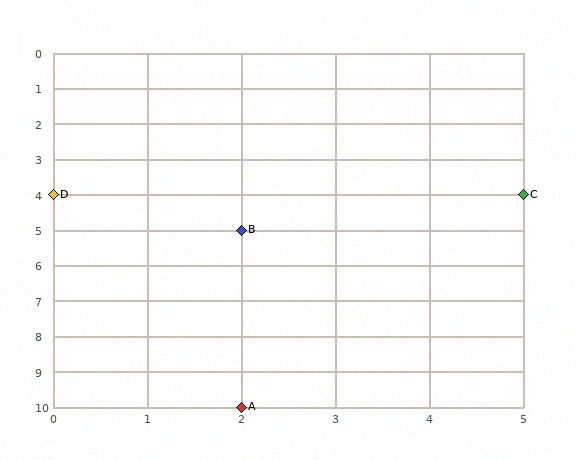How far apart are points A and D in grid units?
Points A and D are 2 columns and 6 rows apart (about 6.3 grid units diagonally).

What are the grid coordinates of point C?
Point C is at grid coordinates (5, 4).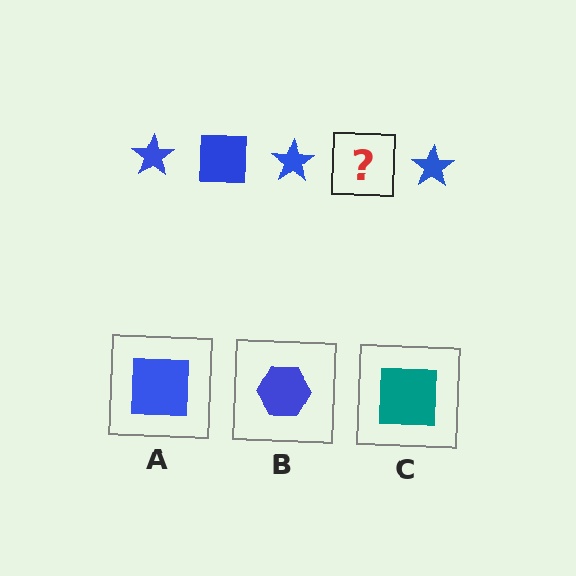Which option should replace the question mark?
Option A.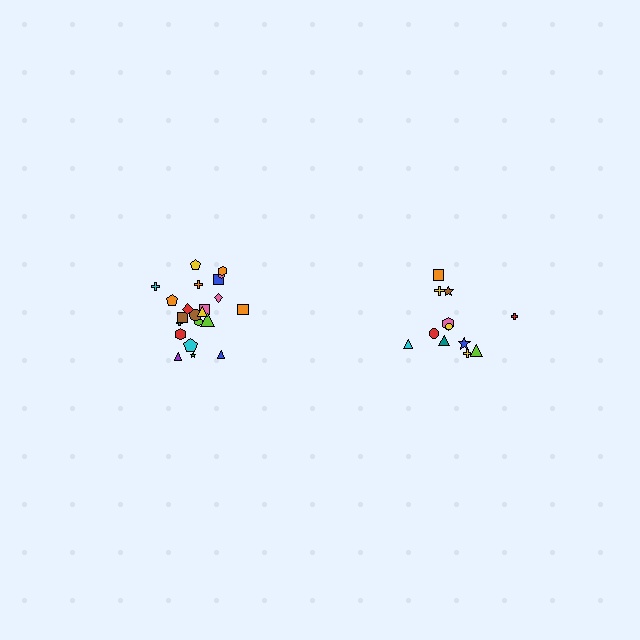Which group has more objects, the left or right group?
The left group.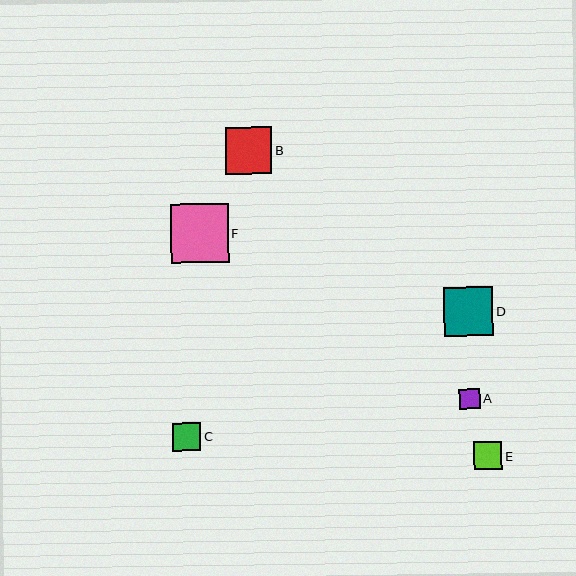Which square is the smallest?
Square A is the smallest with a size of approximately 21 pixels.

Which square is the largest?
Square F is the largest with a size of approximately 58 pixels.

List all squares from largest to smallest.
From largest to smallest: F, D, B, E, C, A.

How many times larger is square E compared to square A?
Square E is approximately 1.4 times the size of square A.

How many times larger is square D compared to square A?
Square D is approximately 2.4 times the size of square A.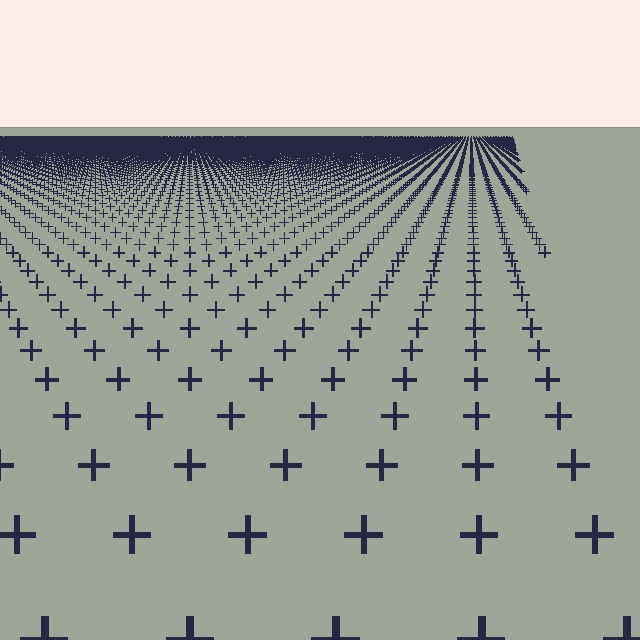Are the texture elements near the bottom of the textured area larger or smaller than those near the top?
Larger. Near the bottom, elements are closer to the viewer and appear at a bigger on-screen size.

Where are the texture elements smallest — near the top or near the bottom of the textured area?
Near the top.